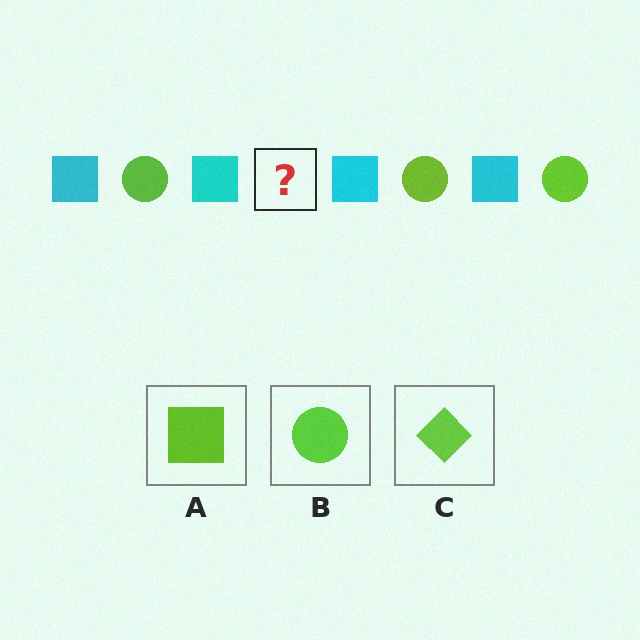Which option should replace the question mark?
Option B.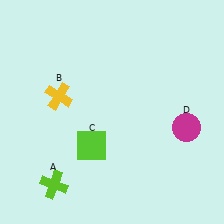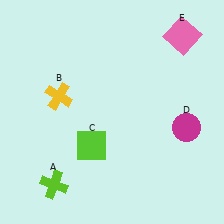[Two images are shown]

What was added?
A pink square (E) was added in Image 2.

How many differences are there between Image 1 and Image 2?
There is 1 difference between the two images.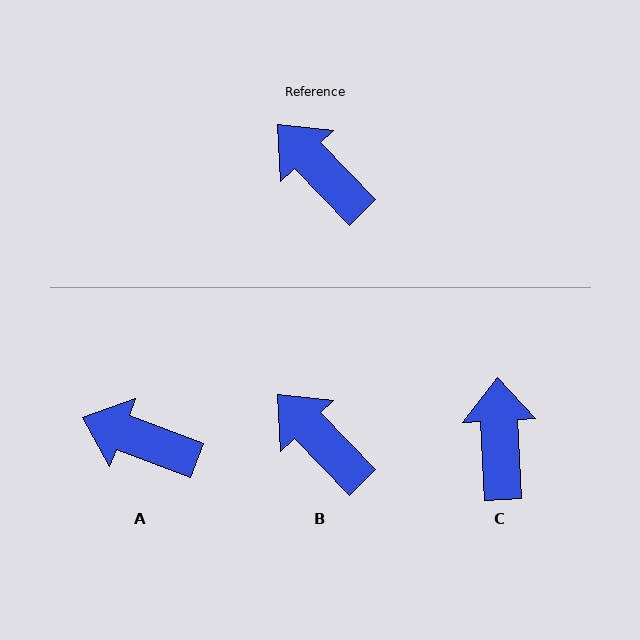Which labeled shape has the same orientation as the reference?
B.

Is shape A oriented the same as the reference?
No, it is off by about 25 degrees.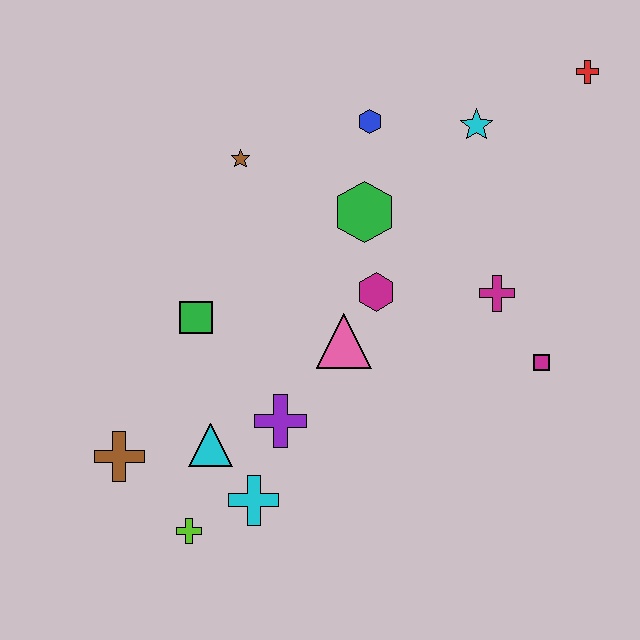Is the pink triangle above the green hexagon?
No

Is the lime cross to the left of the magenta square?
Yes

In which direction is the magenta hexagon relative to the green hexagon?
The magenta hexagon is below the green hexagon.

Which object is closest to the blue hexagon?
The green hexagon is closest to the blue hexagon.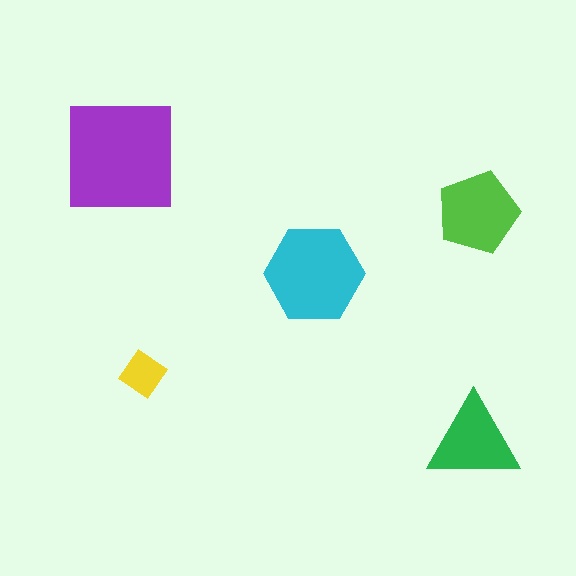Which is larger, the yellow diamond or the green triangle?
The green triangle.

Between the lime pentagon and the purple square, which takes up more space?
The purple square.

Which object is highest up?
The purple square is topmost.